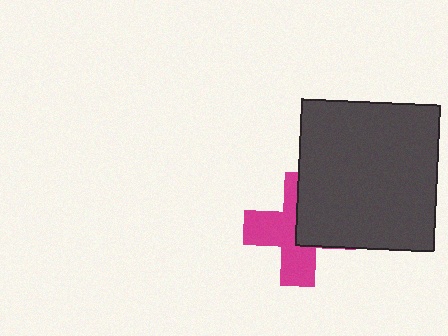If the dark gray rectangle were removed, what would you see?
You would see the complete magenta cross.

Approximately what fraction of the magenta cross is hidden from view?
Roughly 45% of the magenta cross is hidden behind the dark gray rectangle.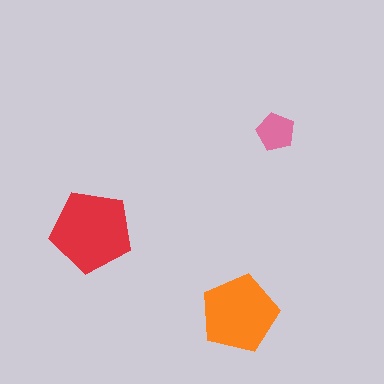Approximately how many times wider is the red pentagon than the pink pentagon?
About 2 times wider.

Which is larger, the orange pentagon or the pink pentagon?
The orange one.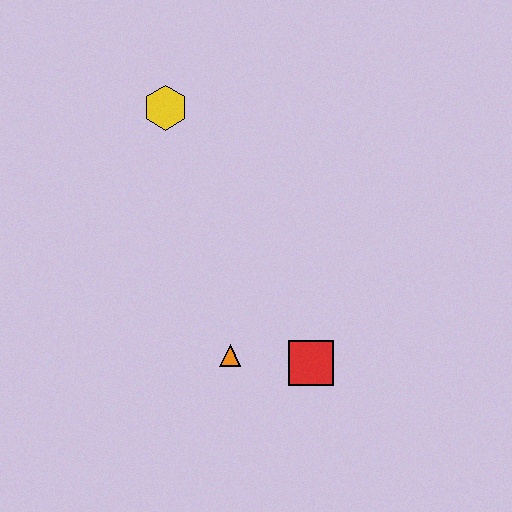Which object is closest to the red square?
The orange triangle is closest to the red square.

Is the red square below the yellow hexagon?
Yes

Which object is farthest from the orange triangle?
The yellow hexagon is farthest from the orange triangle.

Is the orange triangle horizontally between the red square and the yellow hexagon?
Yes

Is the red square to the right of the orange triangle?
Yes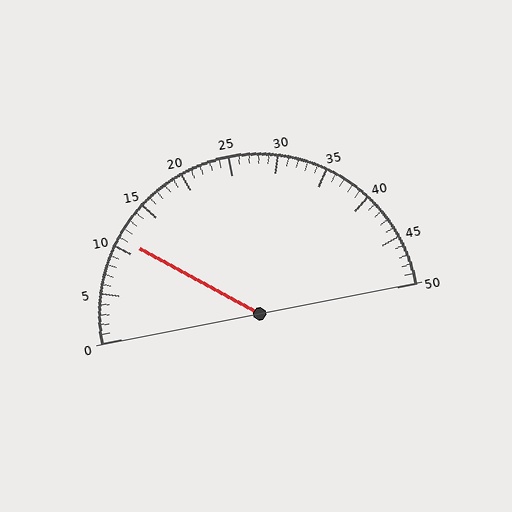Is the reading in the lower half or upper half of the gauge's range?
The reading is in the lower half of the range (0 to 50).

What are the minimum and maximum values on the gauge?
The gauge ranges from 0 to 50.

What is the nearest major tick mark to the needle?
The nearest major tick mark is 10.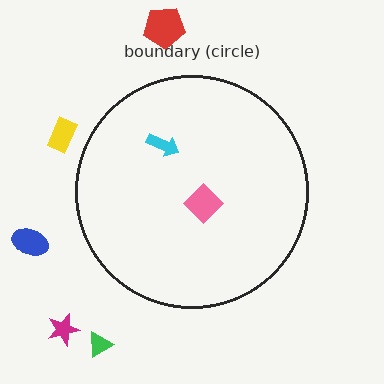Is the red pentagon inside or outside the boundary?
Outside.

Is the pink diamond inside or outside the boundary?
Inside.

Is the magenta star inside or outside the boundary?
Outside.